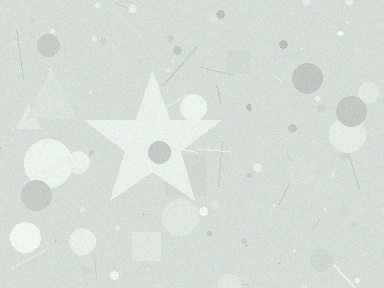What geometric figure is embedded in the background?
A star is embedded in the background.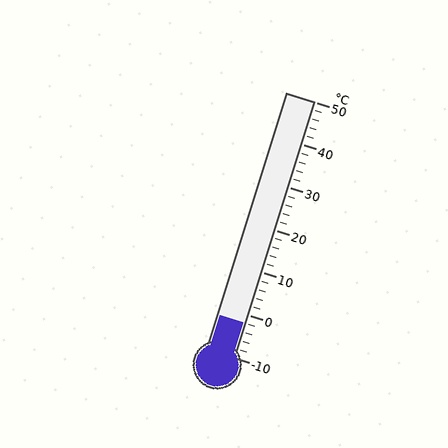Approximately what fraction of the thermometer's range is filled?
The thermometer is filled to approximately 15% of its range.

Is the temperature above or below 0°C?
The temperature is below 0°C.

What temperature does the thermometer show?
The thermometer shows approximately -2°C.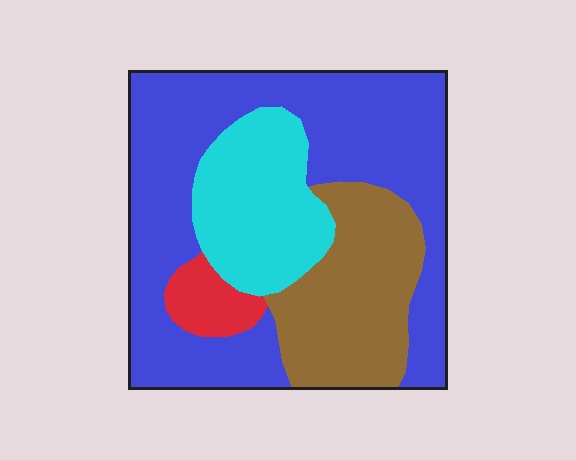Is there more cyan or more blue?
Blue.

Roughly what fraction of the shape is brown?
Brown covers roughly 25% of the shape.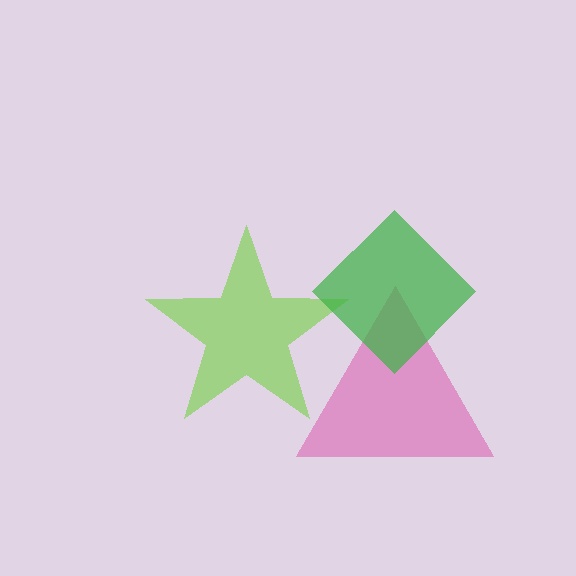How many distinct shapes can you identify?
There are 3 distinct shapes: a pink triangle, a lime star, a green diamond.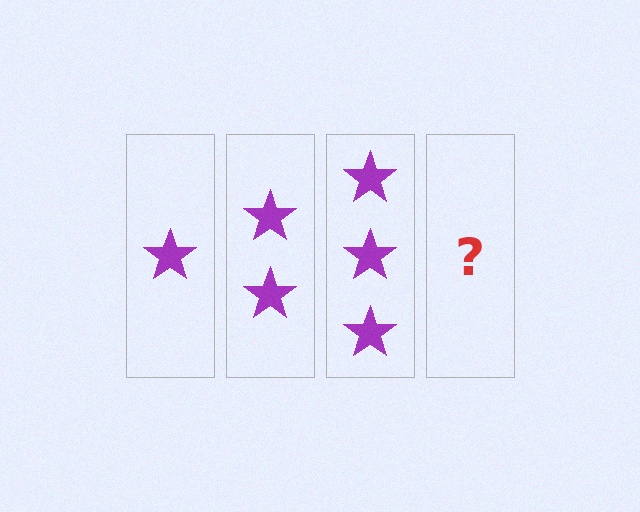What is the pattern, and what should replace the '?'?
The pattern is that each step adds one more star. The '?' should be 4 stars.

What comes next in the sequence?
The next element should be 4 stars.